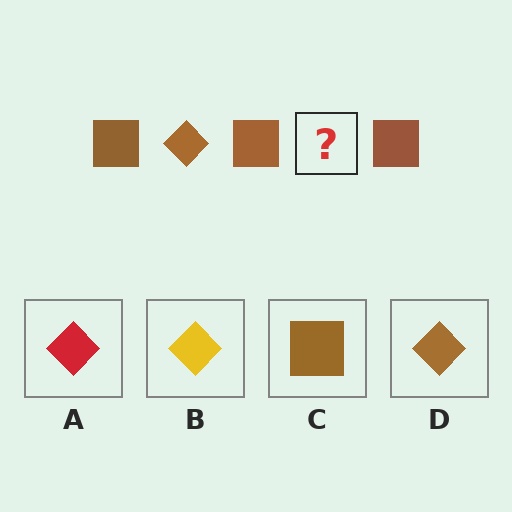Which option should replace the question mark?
Option D.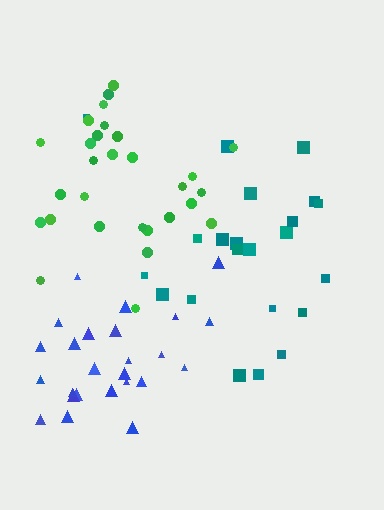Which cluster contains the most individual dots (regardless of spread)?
Green (29).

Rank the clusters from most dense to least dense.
blue, green, teal.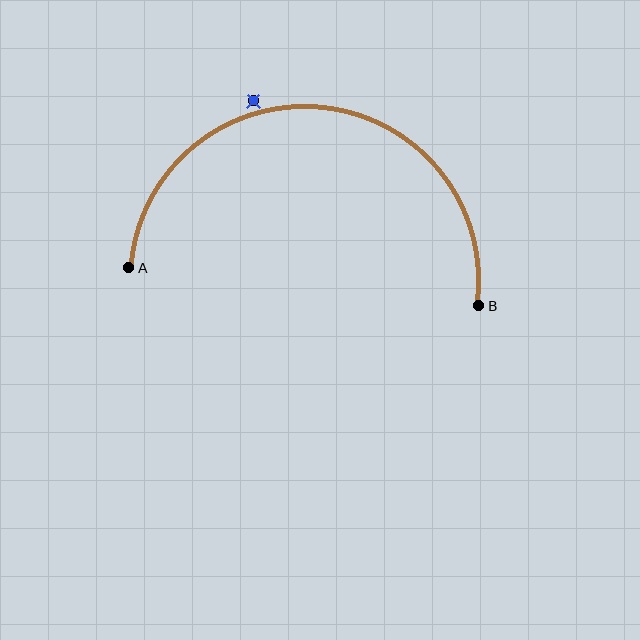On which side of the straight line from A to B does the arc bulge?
The arc bulges above the straight line connecting A and B.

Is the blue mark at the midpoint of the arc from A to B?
No — the blue mark does not lie on the arc at all. It sits slightly outside the curve.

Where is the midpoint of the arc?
The arc midpoint is the point on the curve farthest from the straight line joining A and B. It sits above that line.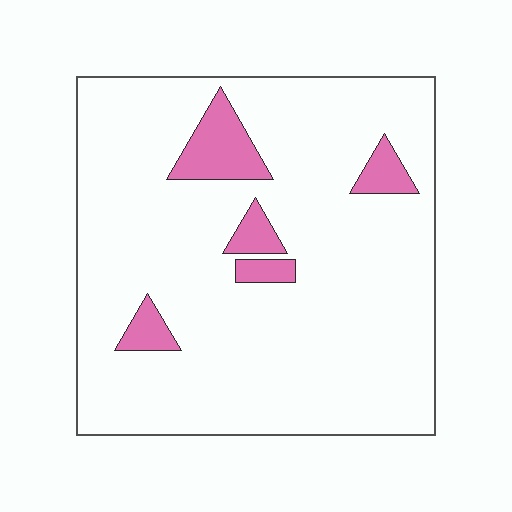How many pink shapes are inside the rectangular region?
5.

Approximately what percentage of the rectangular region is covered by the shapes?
Approximately 10%.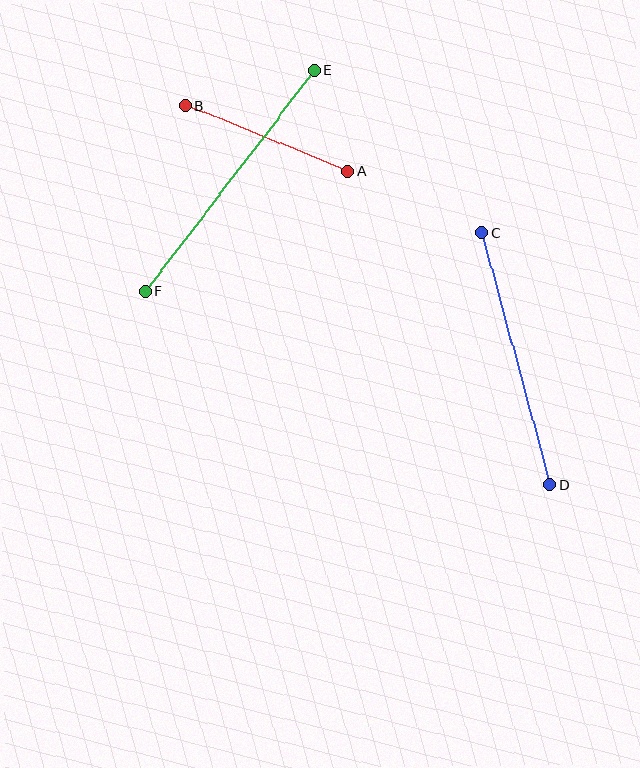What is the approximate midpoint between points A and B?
The midpoint is at approximately (267, 139) pixels.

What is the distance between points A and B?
The distance is approximately 175 pixels.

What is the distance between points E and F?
The distance is approximately 278 pixels.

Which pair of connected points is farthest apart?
Points E and F are farthest apart.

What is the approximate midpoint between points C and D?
The midpoint is at approximately (516, 358) pixels.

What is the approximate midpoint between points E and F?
The midpoint is at approximately (230, 181) pixels.